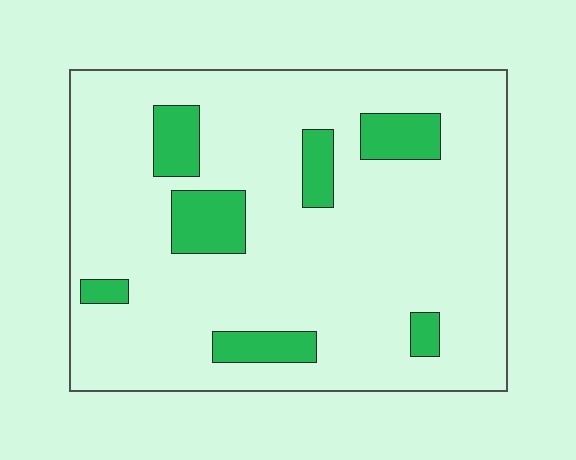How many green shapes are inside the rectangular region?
7.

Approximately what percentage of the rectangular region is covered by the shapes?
Approximately 15%.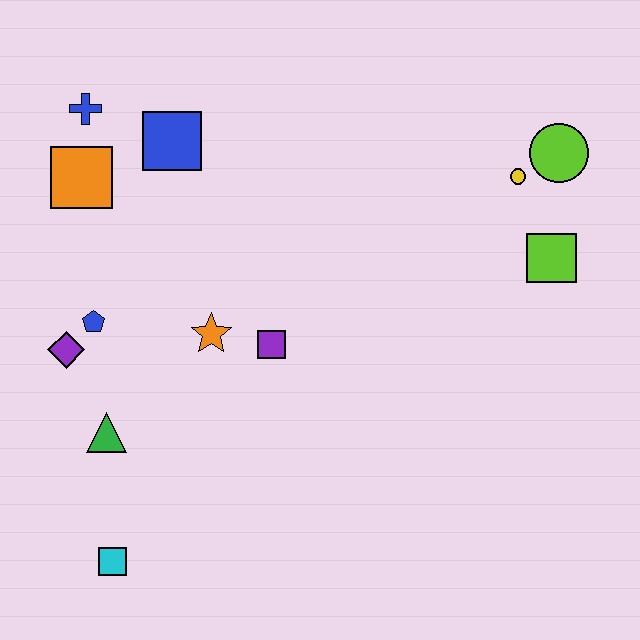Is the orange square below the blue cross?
Yes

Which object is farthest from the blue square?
The cyan square is farthest from the blue square.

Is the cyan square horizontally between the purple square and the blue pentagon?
Yes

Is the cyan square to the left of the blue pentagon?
No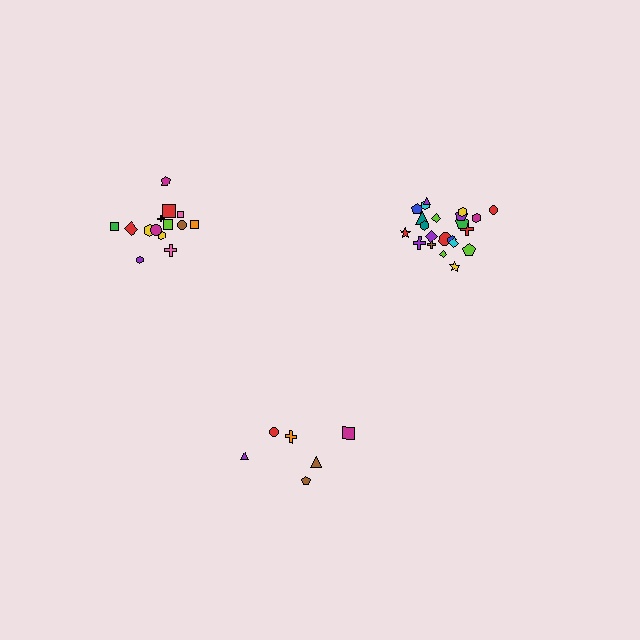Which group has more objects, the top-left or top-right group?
The top-right group.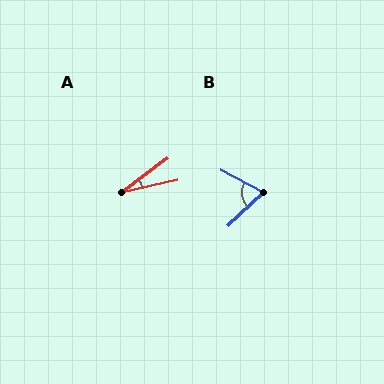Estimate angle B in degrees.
Approximately 71 degrees.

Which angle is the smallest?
A, at approximately 24 degrees.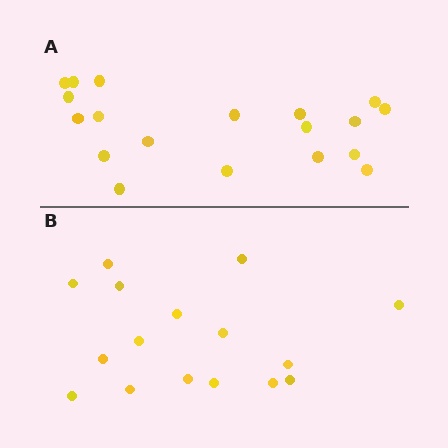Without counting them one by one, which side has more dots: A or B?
Region A (the top region) has more dots.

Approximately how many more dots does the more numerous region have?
Region A has just a few more — roughly 2 or 3 more dots than region B.